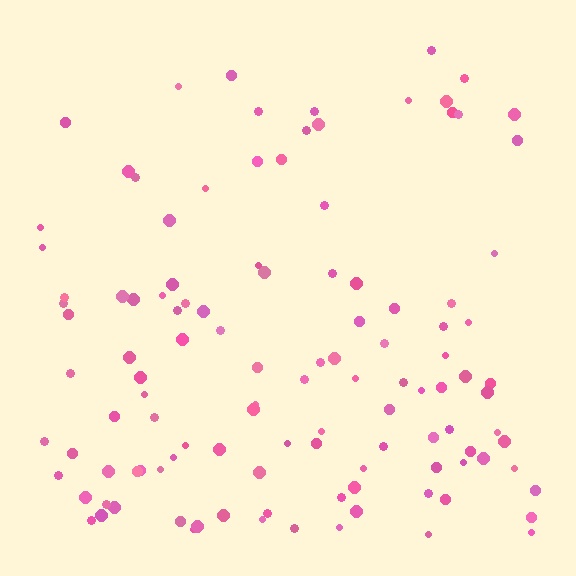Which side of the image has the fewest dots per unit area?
The top.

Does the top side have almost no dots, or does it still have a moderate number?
Still a moderate number, just noticeably fewer than the bottom.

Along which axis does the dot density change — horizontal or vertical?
Vertical.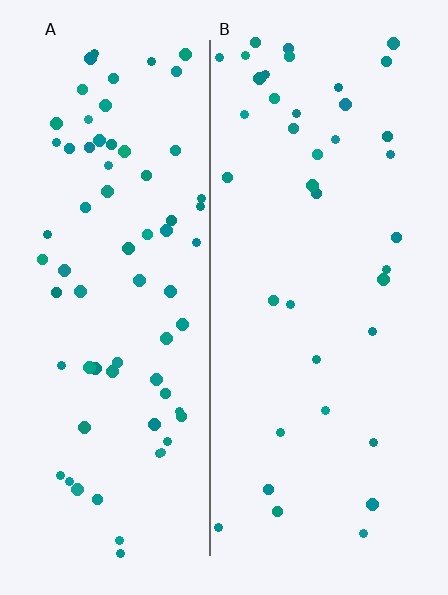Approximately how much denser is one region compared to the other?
Approximately 1.8× — region A over region B.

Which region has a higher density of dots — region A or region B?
A (the left).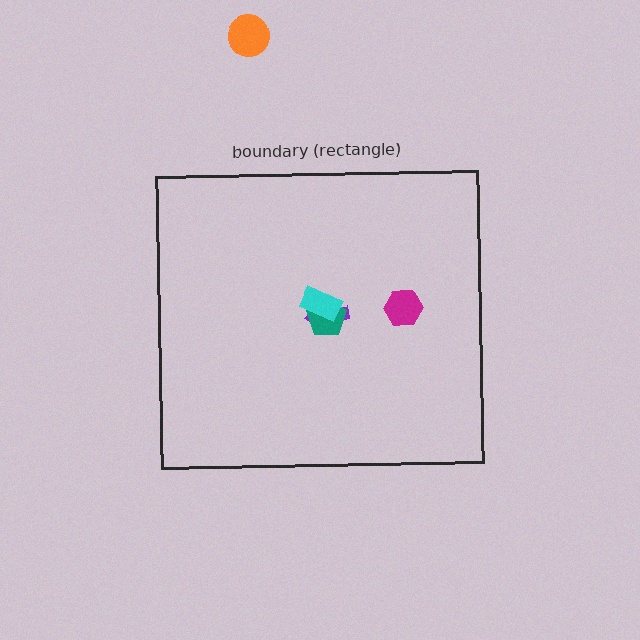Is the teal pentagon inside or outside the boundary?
Inside.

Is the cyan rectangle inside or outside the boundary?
Inside.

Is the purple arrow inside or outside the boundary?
Inside.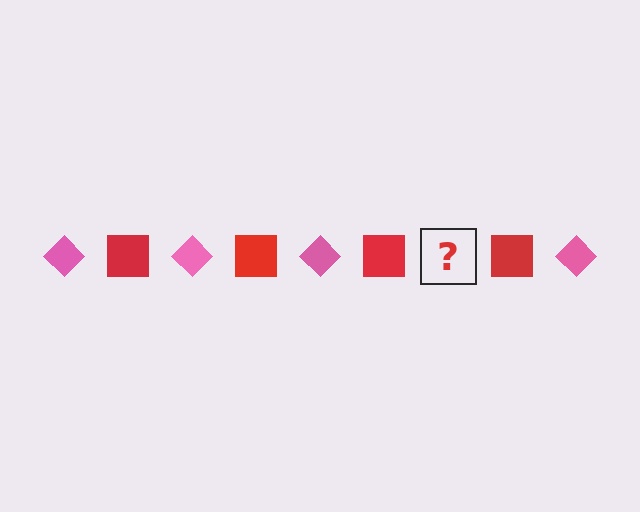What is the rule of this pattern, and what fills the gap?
The rule is that the pattern alternates between pink diamond and red square. The gap should be filled with a pink diamond.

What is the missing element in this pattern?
The missing element is a pink diamond.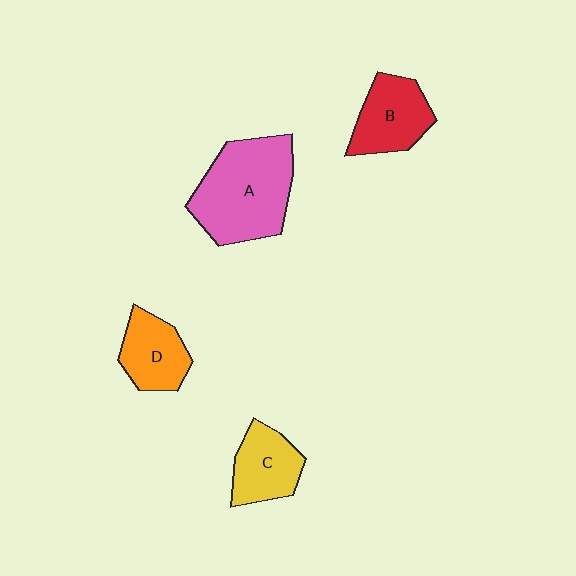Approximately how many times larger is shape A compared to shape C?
Approximately 2.0 times.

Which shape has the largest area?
Shape A (pink).